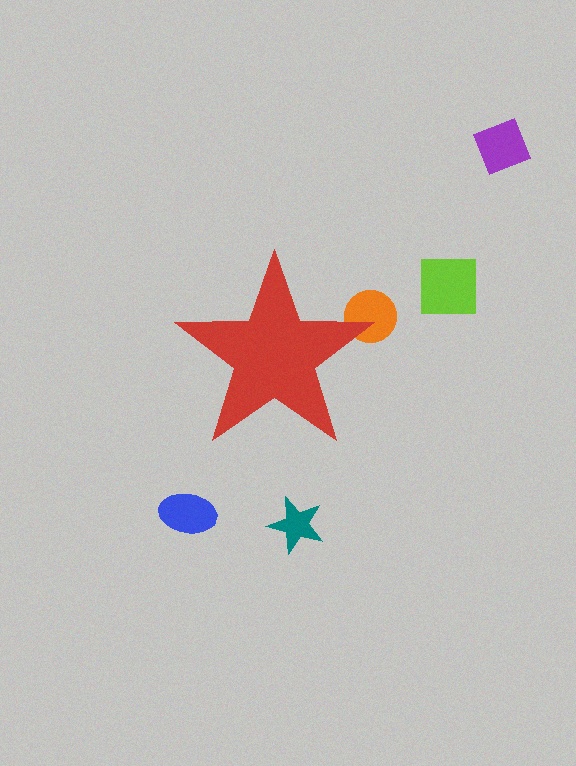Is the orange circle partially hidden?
Yes, the orange circle is partially hidden behind the red star.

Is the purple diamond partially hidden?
No, the purple diamond is fully visible.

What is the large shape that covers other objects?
A red star.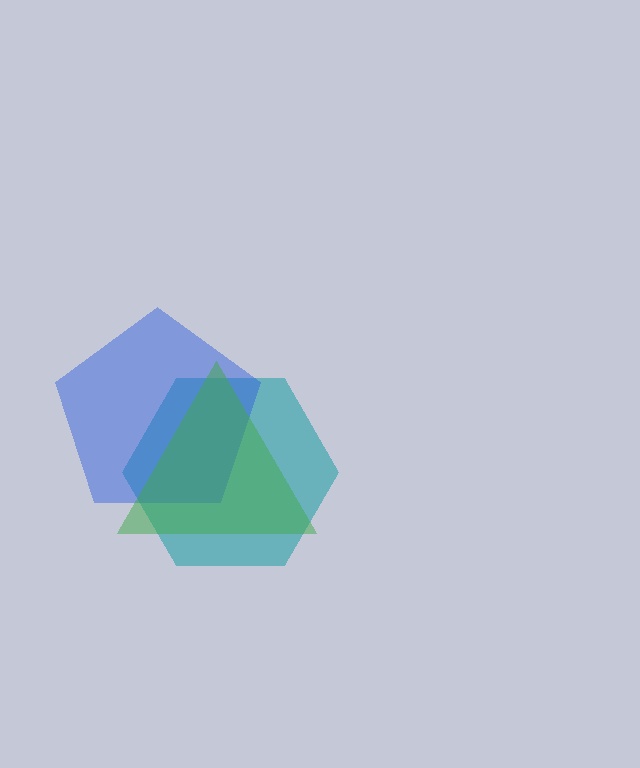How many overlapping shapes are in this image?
There are 3 overlapping shapes in the image.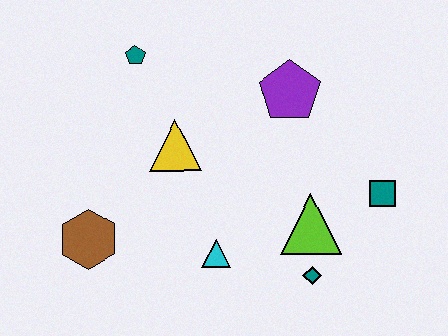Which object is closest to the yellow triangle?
The teal pentagon is closest to the yellow triangle.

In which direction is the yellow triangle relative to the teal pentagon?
The yellow triangle is below the teal pentagon.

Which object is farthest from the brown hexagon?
The teal square is farthest from the brown hexagon.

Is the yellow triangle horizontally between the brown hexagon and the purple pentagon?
Yes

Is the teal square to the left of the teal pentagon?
No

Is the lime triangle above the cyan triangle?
Yes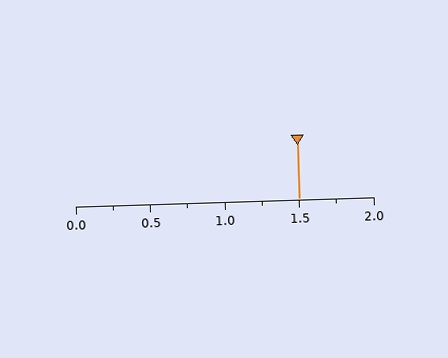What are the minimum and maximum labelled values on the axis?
The axis runs from 0.0 to 2.0.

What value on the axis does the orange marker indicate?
The marker indicates approximately 1.5.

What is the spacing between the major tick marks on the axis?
The major ticks are spaced 0.5 apart.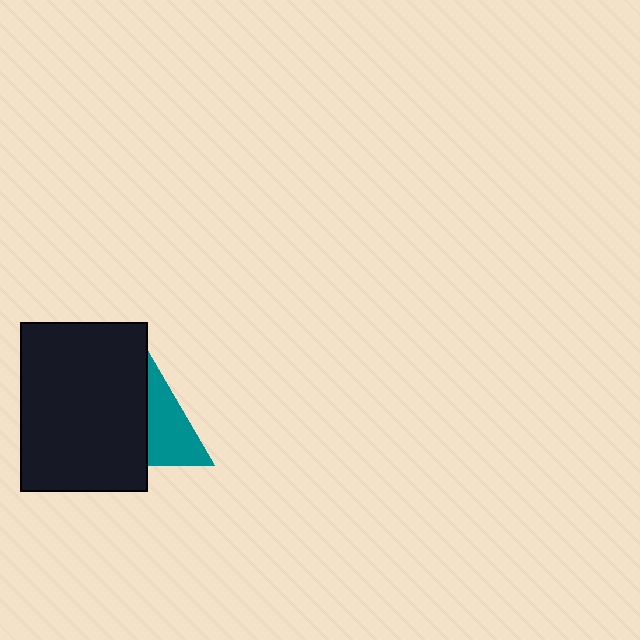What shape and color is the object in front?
The object in front is a black rectangle.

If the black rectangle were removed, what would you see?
You would see the complete teal triangle.